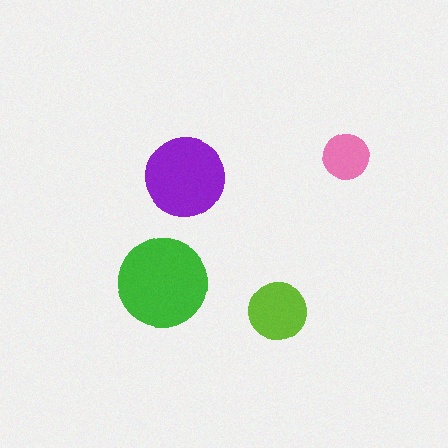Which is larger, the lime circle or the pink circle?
The lime one.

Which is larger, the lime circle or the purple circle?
The purple one.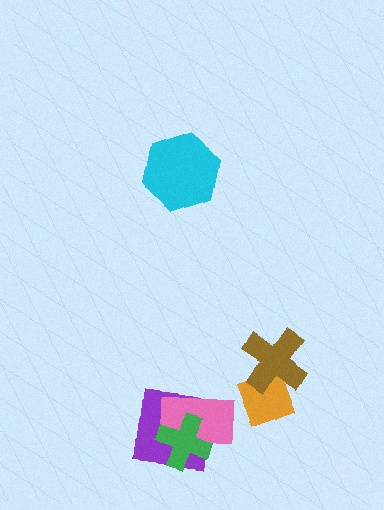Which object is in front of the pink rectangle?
The green cross is in front of the pink rectangle.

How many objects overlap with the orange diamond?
1 object overlaps with the orange diamond.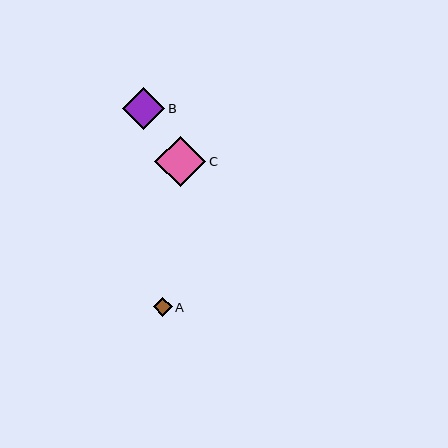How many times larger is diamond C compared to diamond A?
Diamond C is approximately 2.7 times the size of diamond A.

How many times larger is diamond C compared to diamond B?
Diamond C is approximately 1.2 times the size of diamond B.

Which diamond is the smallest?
Diamond A is the smallest with a size of approximately 19 pixels.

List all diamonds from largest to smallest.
From largest to smallest: C, B, A.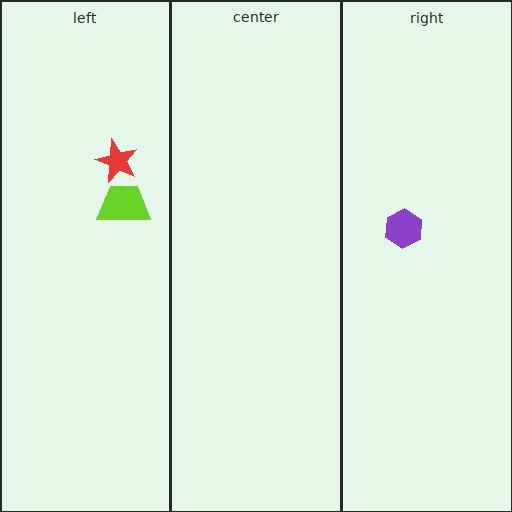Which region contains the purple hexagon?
The right region.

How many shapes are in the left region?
2.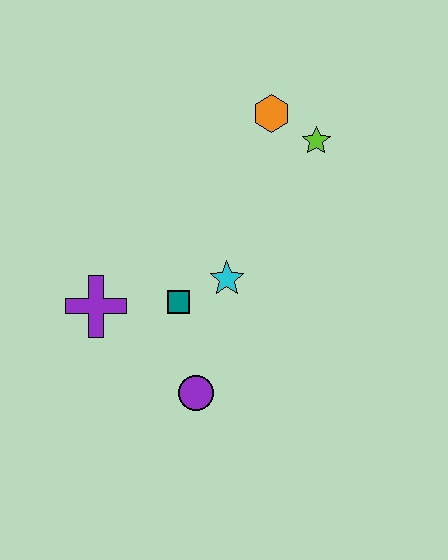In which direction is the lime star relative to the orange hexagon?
The lime star is to the right of the orange hexagon.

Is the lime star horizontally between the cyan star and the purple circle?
No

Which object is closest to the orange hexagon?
The lime star is closest to the orange hexagon.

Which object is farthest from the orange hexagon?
The purple circle is farthest from the orange hexagon.